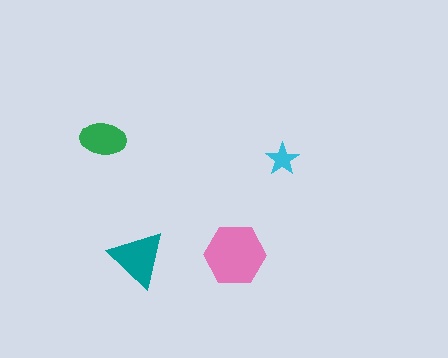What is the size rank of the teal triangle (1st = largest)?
2nd.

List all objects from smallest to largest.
The cyan star, the green ellipse, the teal triangle, the pink hexagon.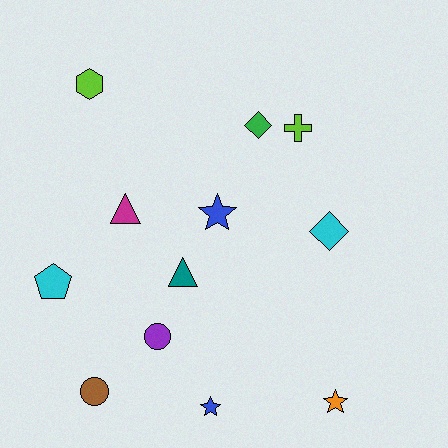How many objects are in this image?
There are 12 objects.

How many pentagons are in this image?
There is 1 pentagon.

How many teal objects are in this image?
There is 1 teal object.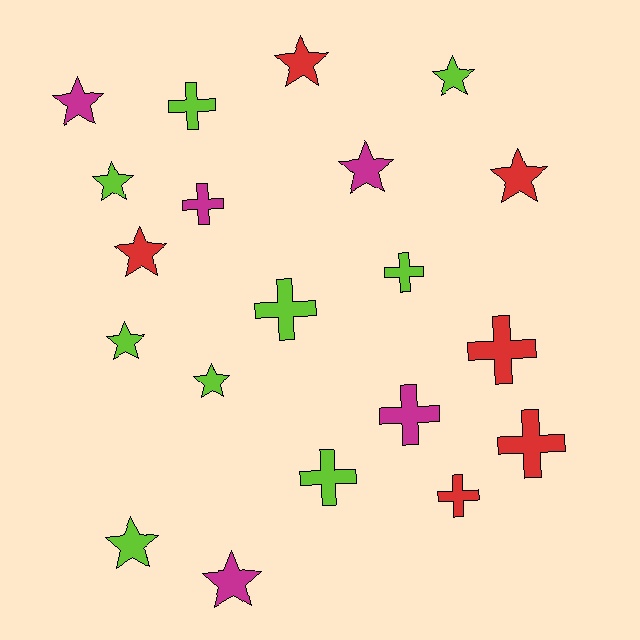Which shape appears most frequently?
Star, with 11 objects.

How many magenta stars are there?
There are 3 magenta stars.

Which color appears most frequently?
Lime, with 9 objects.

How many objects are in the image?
There are 20 objects.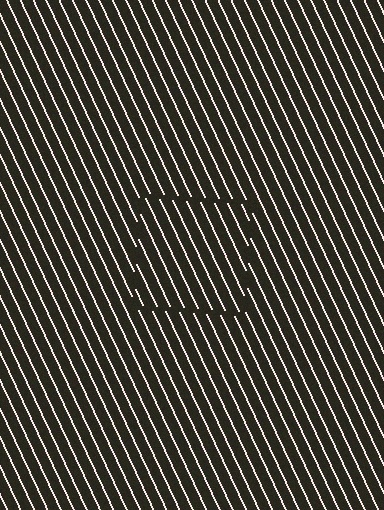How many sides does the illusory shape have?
4 sides — the line-ends trace a square.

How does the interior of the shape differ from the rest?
The interior of the shape contains the same grating, shifted by half a period — the contour is defined by the phase discontinuity where line-ends from the inner and outer gratings abut.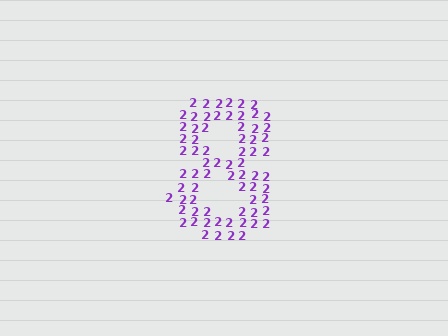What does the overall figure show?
The overall figure shows the digit 8.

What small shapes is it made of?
It is made of small digit 2's.